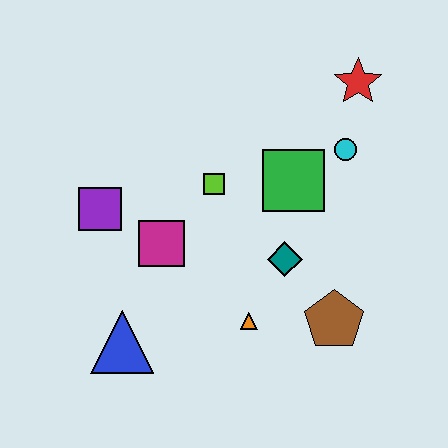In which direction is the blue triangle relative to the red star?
The blue triangle is below the red star.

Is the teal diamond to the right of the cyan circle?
No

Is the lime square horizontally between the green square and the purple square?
Yes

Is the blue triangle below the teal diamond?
Yes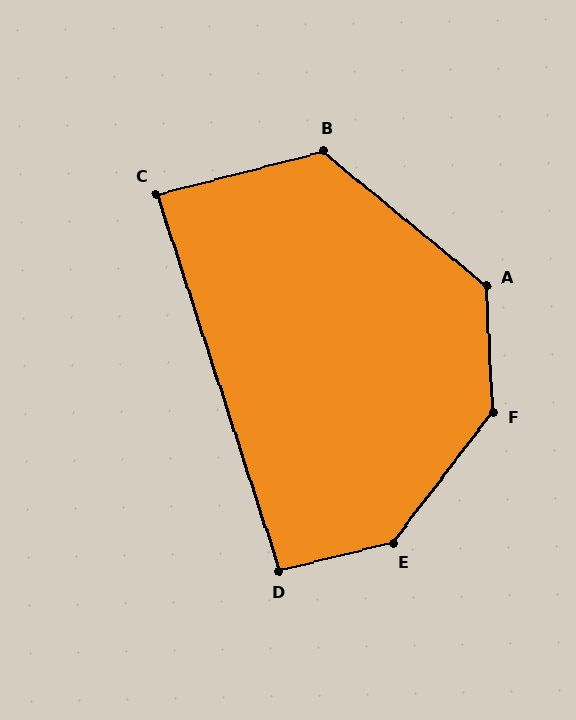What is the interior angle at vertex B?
Approximately 126 degrees (obtuse).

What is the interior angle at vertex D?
Approximately 94 degrees (approximately right).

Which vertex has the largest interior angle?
E, at approximately 141 degrees.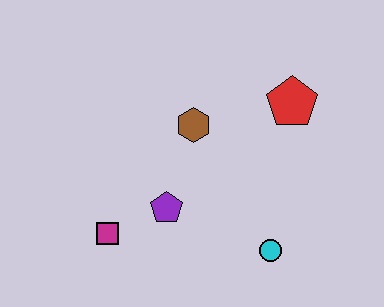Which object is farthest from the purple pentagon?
The red pentagon is farthest from the purple pentagon.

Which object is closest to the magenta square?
The purple pentagon is closest to the magenta square.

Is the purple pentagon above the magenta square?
Yes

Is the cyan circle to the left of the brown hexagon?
No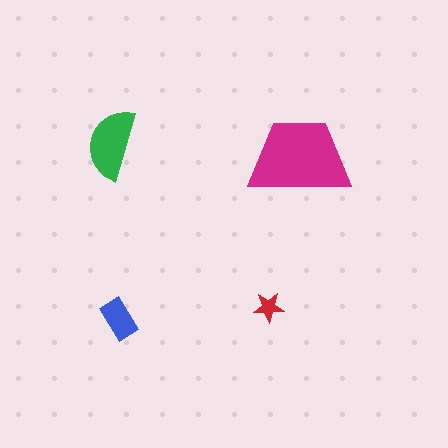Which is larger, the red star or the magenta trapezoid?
The magenta trapezoid.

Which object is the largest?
The magenta trapezoid.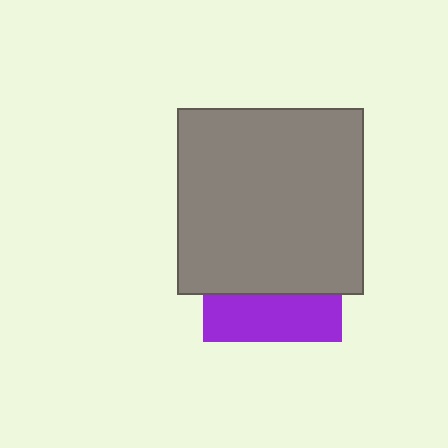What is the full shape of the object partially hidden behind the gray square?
The partially hidden object is a purple square.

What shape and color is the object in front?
The object in front is a gray square.